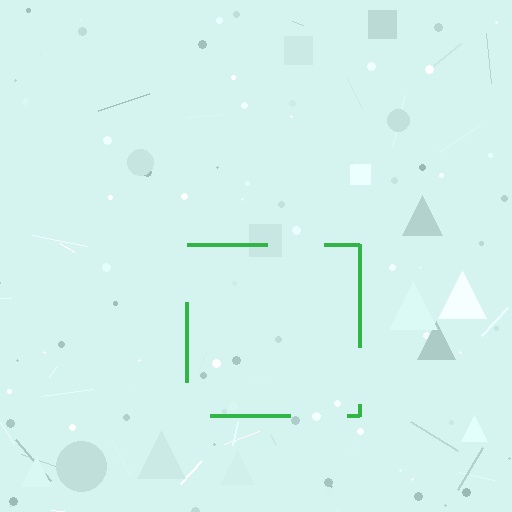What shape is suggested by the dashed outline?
The dashed outline suggests a square.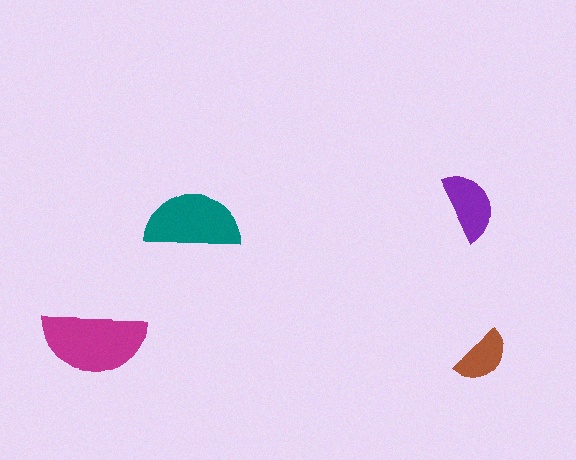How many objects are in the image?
There are 4 objects in the image.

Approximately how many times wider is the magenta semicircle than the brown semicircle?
About 2 times wider.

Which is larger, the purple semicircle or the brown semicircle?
The purple one.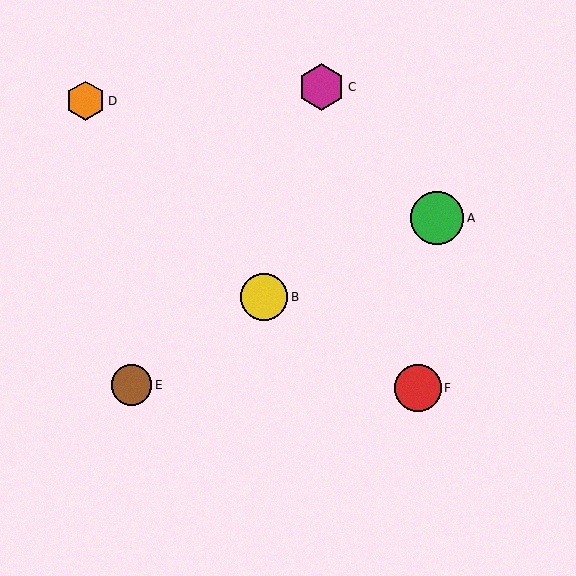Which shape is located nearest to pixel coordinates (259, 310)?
The yellow circle (labeled B) at (264, 297) is nearest to that location.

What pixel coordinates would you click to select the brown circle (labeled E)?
Click at (131, 385) to select the brown circle E.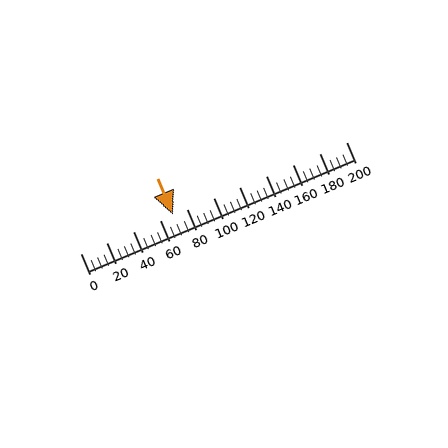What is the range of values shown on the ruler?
The ruler shows values from 0 to 200.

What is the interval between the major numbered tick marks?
The major tick marks are spaced 20 units apart.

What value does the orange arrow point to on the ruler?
The orange arrow points to approximately 70.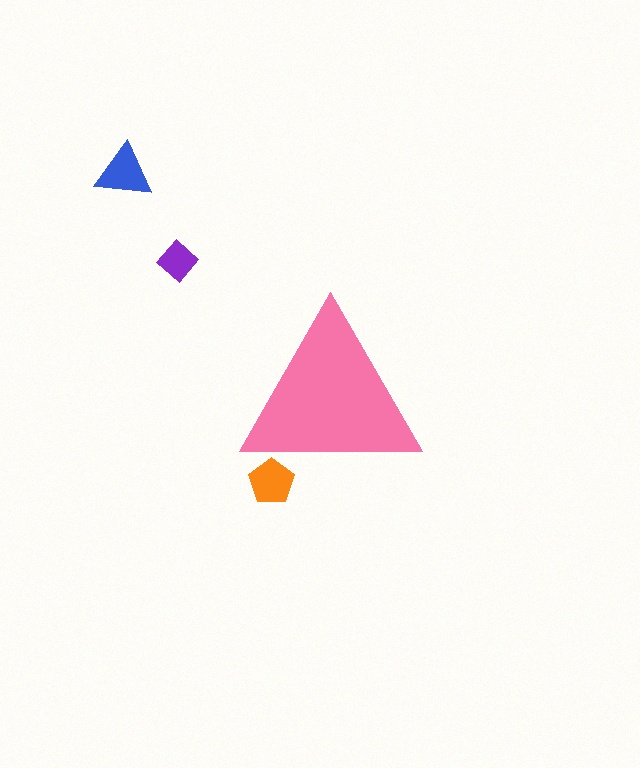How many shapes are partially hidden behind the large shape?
1 shape is partially hidden.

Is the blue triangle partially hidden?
No, the blue triangle is fully visible.